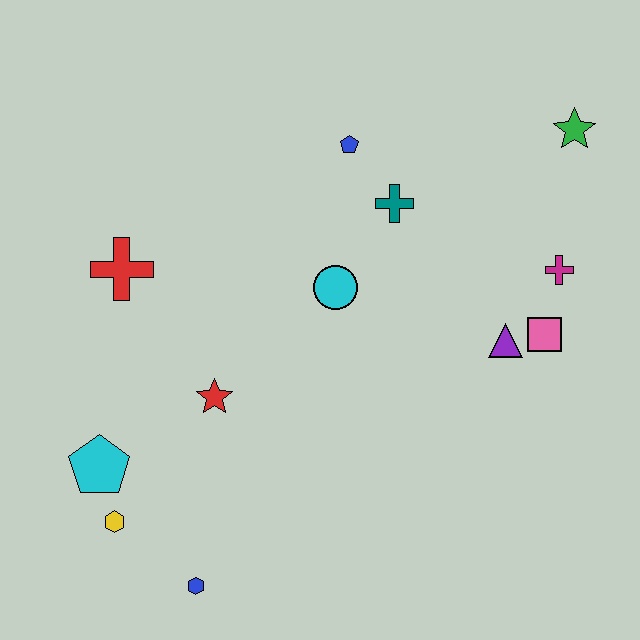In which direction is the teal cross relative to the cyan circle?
The teal cross is above the cyan circle.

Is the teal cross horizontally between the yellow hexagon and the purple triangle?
Yes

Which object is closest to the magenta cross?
The pink square is closest to the magenta cross.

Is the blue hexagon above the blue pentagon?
No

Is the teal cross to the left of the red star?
No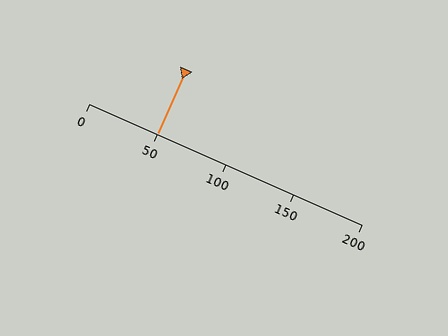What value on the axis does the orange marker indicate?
The marker indicates approximately 50.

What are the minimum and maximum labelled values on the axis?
The axis runs from 0 to 200.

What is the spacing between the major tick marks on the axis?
The major ticks are spaced 50 apart.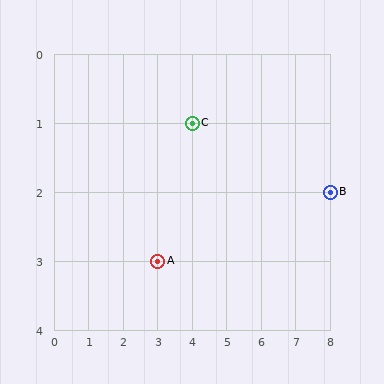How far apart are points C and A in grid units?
Points C and A are 1 column and 2 rows apart (about 2.2 grid units diagonally).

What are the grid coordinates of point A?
Point A is at grid coordinates (3, 3).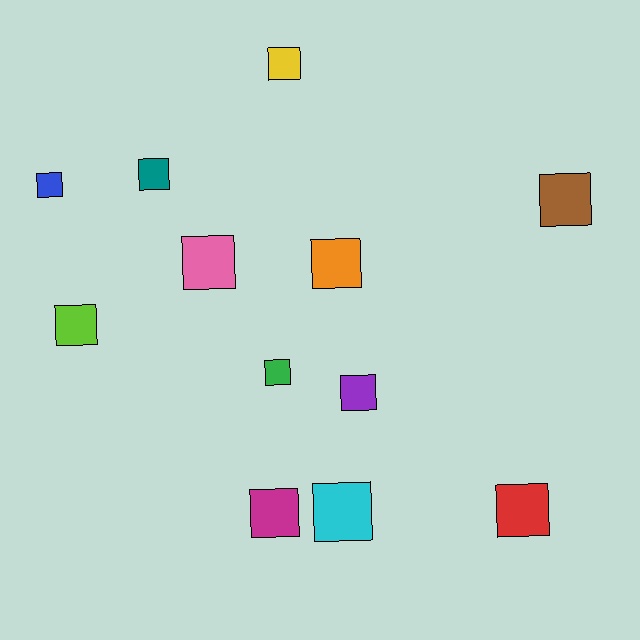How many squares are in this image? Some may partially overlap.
There are 12 squares.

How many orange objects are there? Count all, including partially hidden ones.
There is 1 orange object.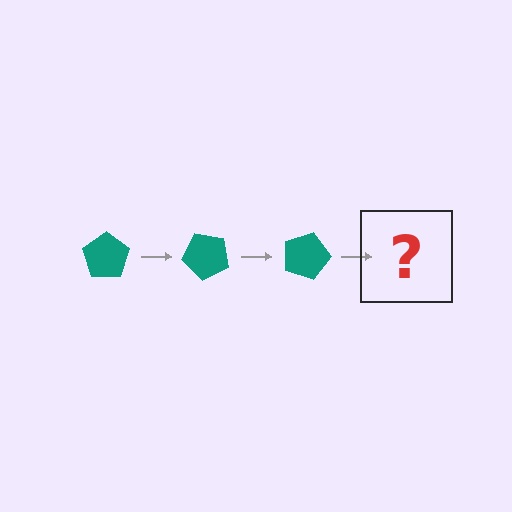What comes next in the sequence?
The next element should be a teal pentagon rotated 135 degrees.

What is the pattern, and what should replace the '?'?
The pattern is that the pentagon rotates 45 degrees each step. The '?' should be a teal pentagon rotated 135 degrees.